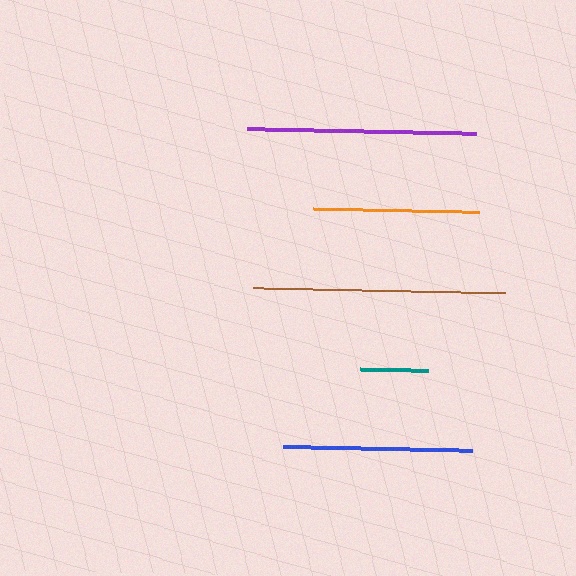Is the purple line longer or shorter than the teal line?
The purple line is longer than the teal line.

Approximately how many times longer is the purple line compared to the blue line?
The purple line is approximately 1.2 times the length of the blue line.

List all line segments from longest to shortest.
From longest to shortest: brown, purple, blue, orange, teal.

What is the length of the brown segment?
The brown segment is approximately 253 pixels long.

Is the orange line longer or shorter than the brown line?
The brown line is longer than the orange line.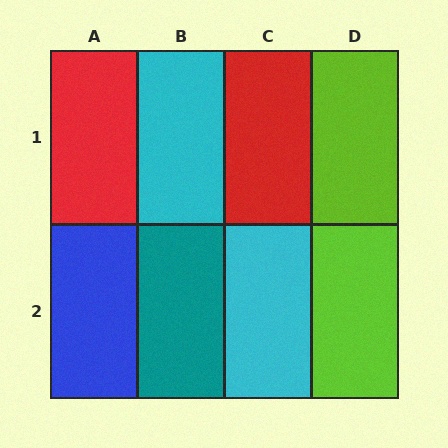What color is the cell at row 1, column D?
Lime.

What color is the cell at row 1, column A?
Red.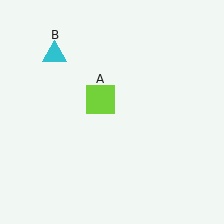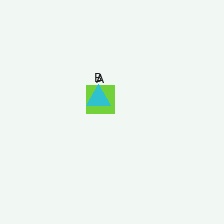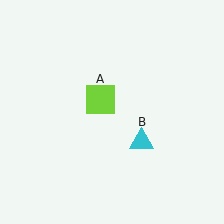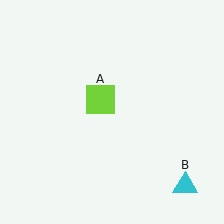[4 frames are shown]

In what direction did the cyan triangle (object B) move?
The cyan triangle (object B) moved down and to the right.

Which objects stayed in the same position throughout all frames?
Lime square (object A) remained stationary.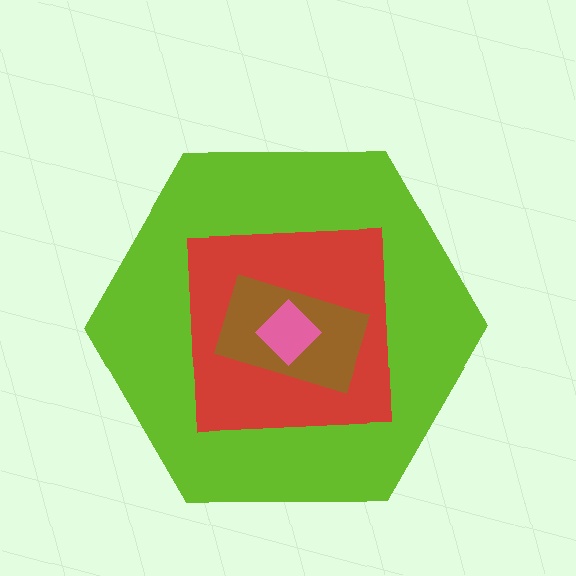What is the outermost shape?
The lime hexagon.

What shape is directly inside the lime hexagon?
The red square.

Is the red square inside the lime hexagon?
Yes.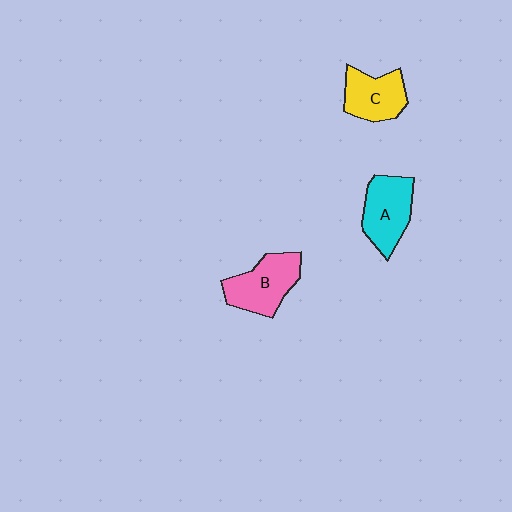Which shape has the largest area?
Shape B (pink).